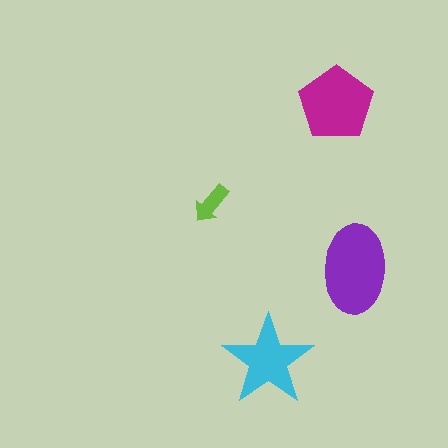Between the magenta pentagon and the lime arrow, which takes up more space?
The magenta pentagon.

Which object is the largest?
The purple ellipse.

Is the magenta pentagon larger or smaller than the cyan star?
Larger.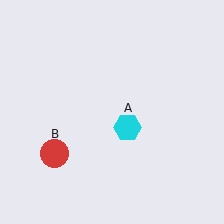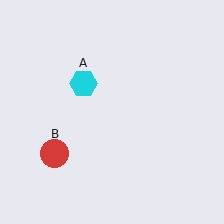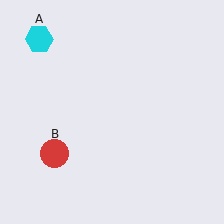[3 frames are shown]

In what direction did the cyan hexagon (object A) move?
The cyan hexagon (object A) moved up and to the left.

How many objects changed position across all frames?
1 object changed position: cyan hexagon (object A).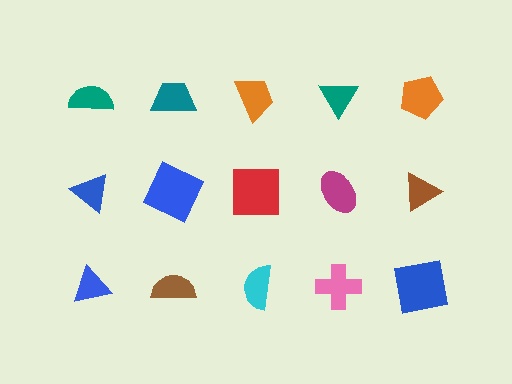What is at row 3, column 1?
A blue triangle.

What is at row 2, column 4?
A magenta ellipse.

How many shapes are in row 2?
5 shapes.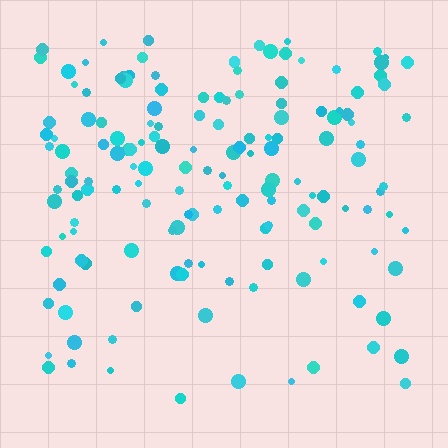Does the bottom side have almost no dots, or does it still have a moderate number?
Still a moderate number, just noticeably fewer than the top.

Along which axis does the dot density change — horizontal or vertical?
Vertical.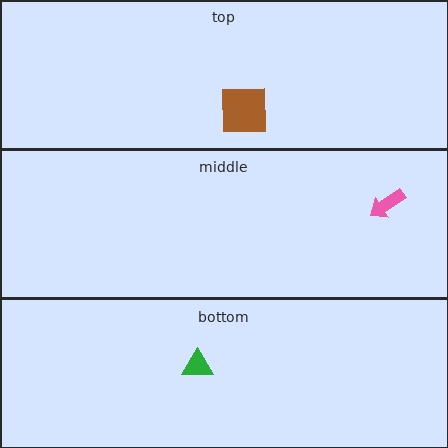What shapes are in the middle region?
The pink arrow.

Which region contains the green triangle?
The bottom region.